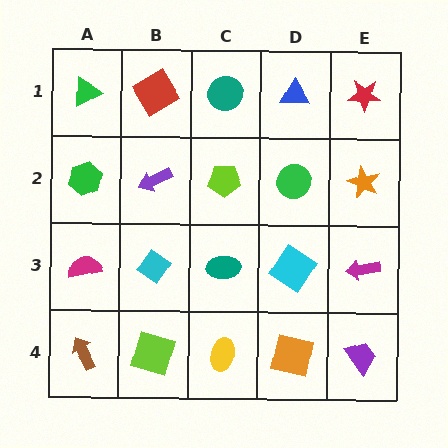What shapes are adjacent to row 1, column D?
A green circle (row 2, column D), a teal circle (row 1, column C), a red star (row 1, column E).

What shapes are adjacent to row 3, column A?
A green hexagon (row 2, column A), a brown arrow (row 4, column A), a cyan diamond (row 3, column B).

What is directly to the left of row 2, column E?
A green circle.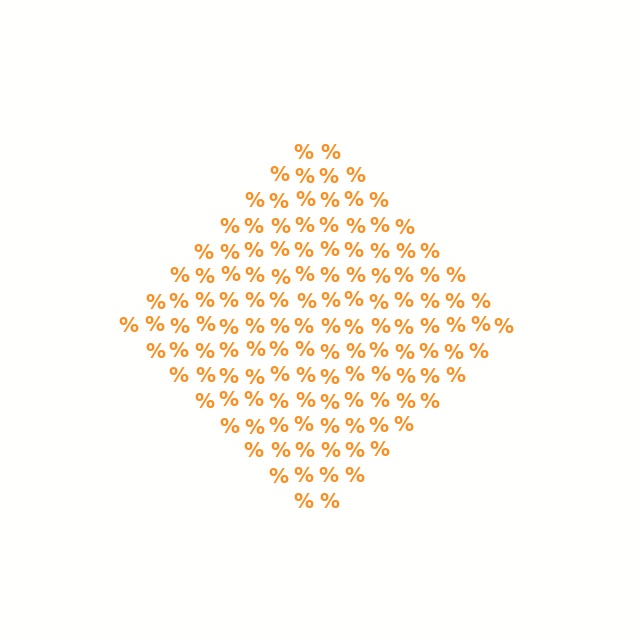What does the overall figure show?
The overall figure shows a diamond.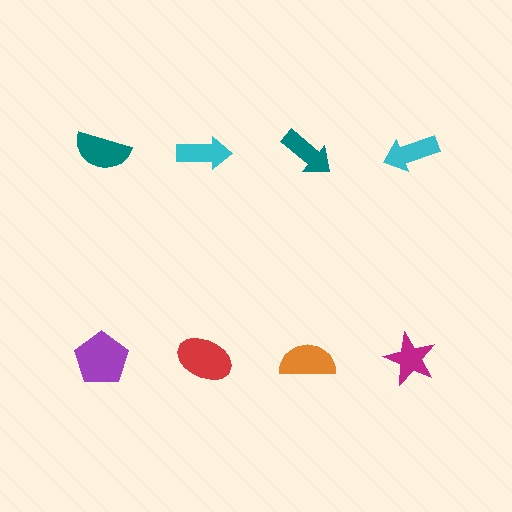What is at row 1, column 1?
A teal semicircle.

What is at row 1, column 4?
A cyan arrow.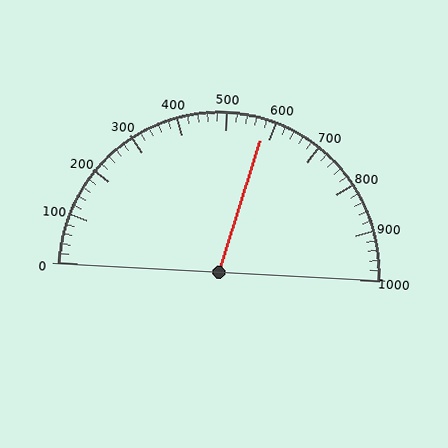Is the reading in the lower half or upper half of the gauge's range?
The reading is in the upper half of the range (0 to 1000).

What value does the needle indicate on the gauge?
The needle indicates approximately 580.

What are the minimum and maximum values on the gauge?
The gauge ranges from 0 to 1000.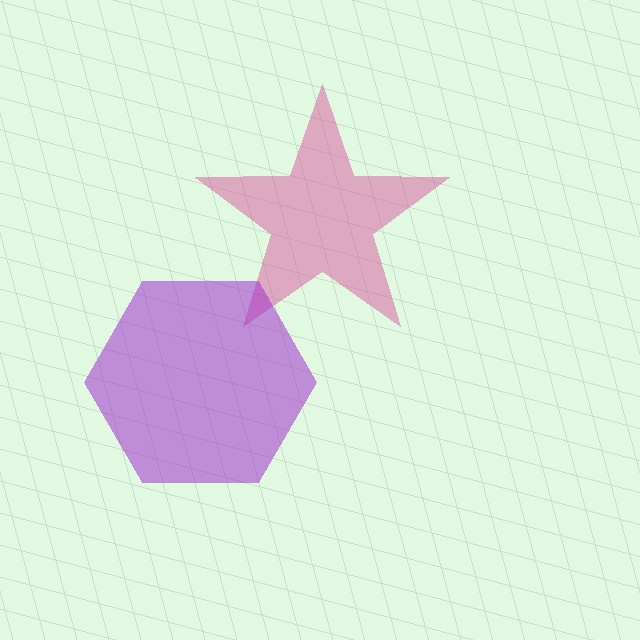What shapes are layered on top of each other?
The layered shapes are: a pink star, a purple hexagon.